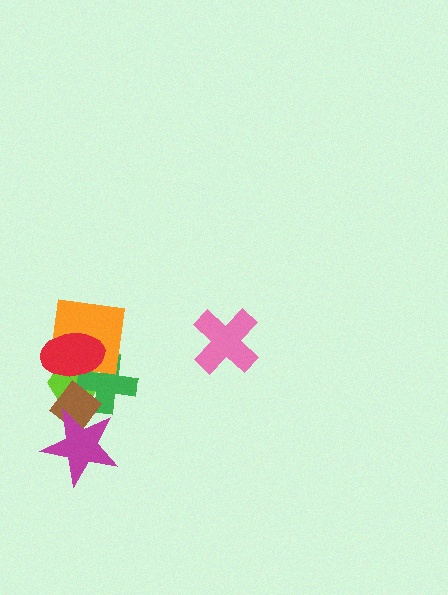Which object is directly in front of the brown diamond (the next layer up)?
The magenta star is directly in front of the brown diamond.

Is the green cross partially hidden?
Yes, it is partially covered by another shape.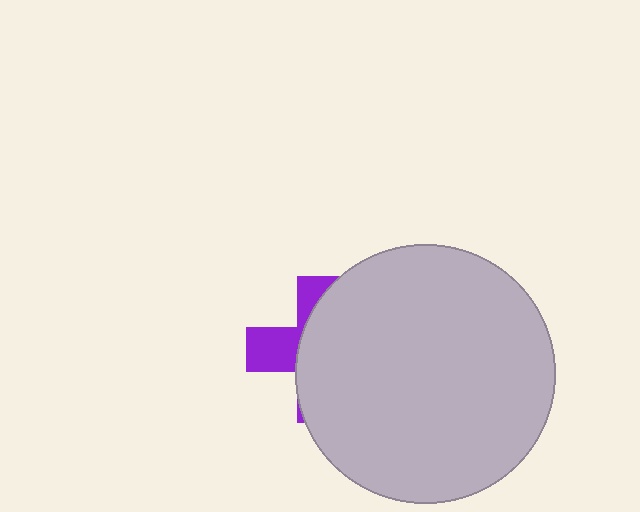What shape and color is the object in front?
The object in front is a light gray circle.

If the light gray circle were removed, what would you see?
You would see the complete purple cross.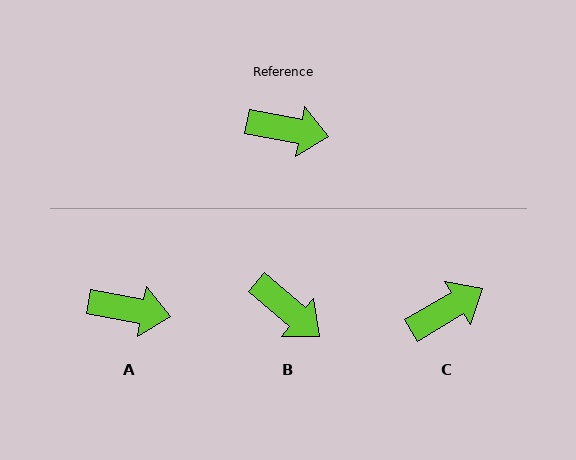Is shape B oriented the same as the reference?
No, it is off by about 30 degrees.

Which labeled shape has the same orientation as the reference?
A.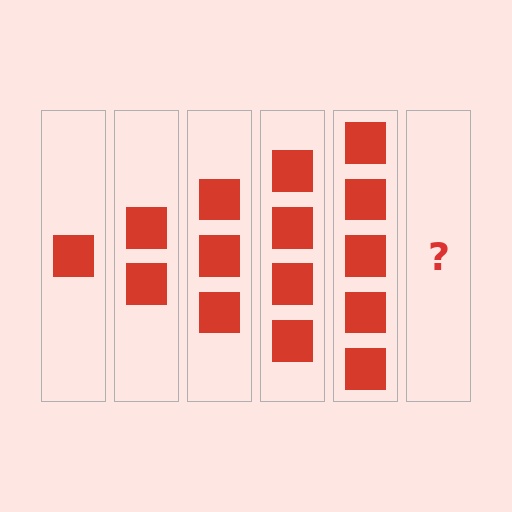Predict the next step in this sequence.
The next step is 6 squares.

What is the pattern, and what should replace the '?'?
The pattern is that each step adds one more square. The '?' should be 6 squares.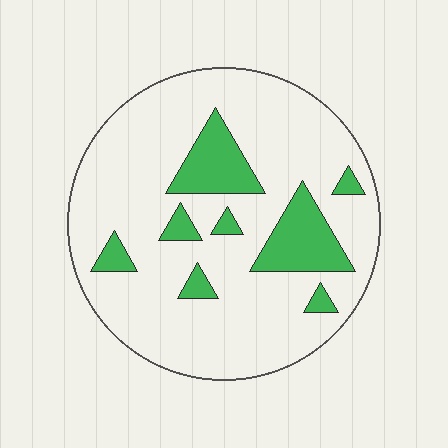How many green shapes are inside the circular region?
8.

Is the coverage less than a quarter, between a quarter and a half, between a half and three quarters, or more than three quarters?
Less than a quarter.